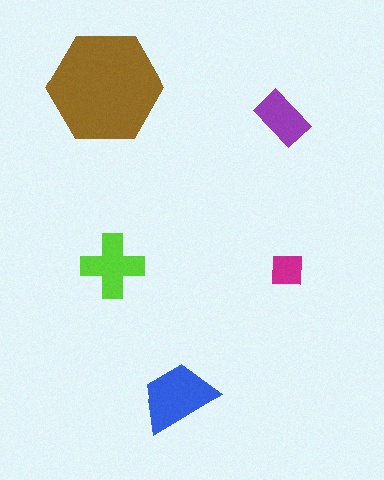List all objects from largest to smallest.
The brown hexagon, the blue trapezoid, the lime cross, the purple rectangle, the magenta square.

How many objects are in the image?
There are 5 objects in the image.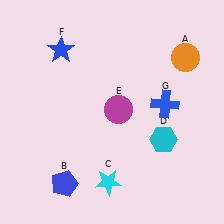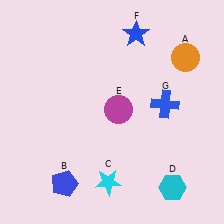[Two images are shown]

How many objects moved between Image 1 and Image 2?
2 objects moved between the two images.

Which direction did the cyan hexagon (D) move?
The cyan hexagon (D) moved down.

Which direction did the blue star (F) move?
The blue star (F) moved right.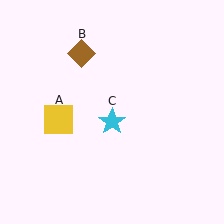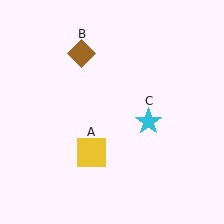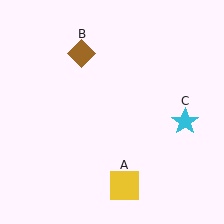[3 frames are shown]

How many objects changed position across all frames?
2 objects changed position: yellow square (object A), cyan star (object C).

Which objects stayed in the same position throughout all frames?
Brown diamond (object B) remained stationary.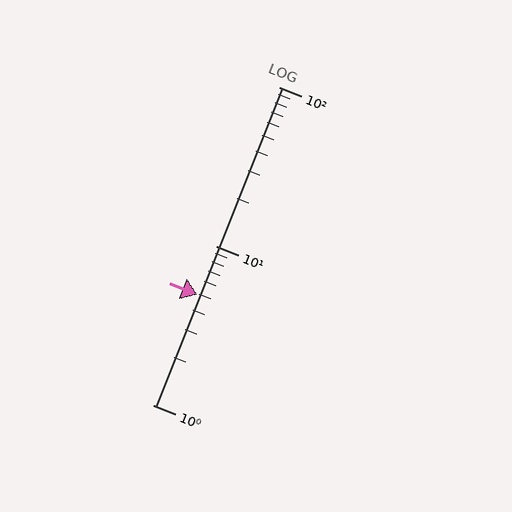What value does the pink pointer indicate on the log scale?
The pointer indicates approximately 4.9.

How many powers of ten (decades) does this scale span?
The scale spans 2 decades, from 1 to 100.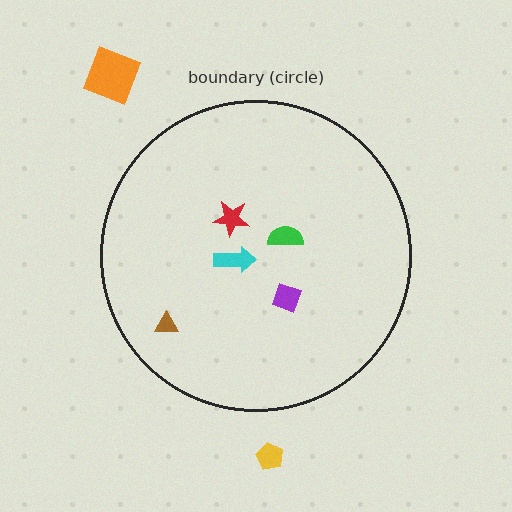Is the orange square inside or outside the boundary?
Outside.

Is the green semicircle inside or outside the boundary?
Inside.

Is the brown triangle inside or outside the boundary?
Inside.